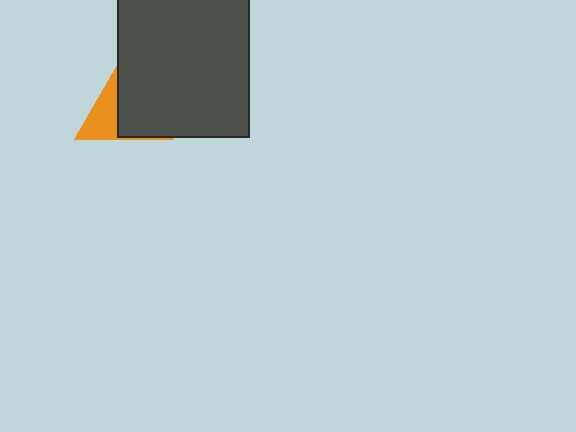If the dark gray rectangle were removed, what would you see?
You would see the complete orange triangle.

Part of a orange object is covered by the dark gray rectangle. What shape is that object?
It is a triangle.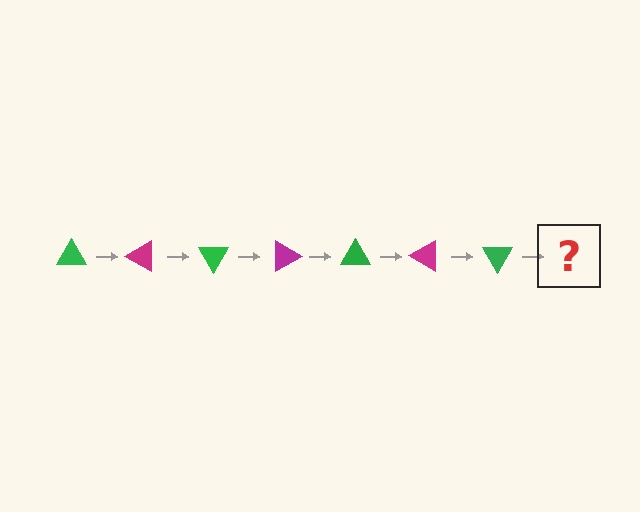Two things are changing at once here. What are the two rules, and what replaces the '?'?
The two rules are that it rotates 30 degrees each step and the color cycles through green and magenta. The '?' should be a magenta triangle, rotated 210 degrees from the start.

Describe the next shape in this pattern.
It should be a magenta triangle, rotated 210 degrees from the start.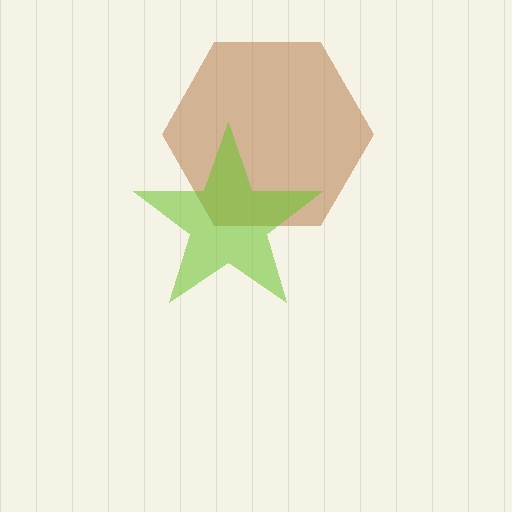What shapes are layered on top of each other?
The layered shapes are: a brown hexagon, a lime star.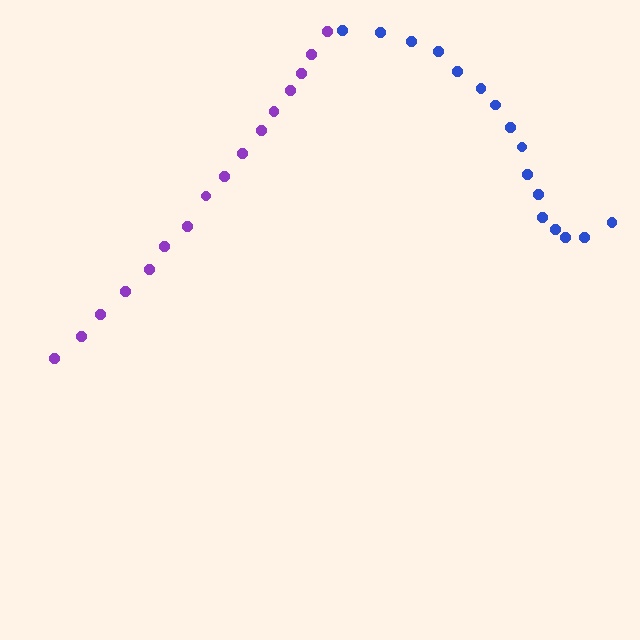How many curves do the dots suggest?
There are 2 distinct paths.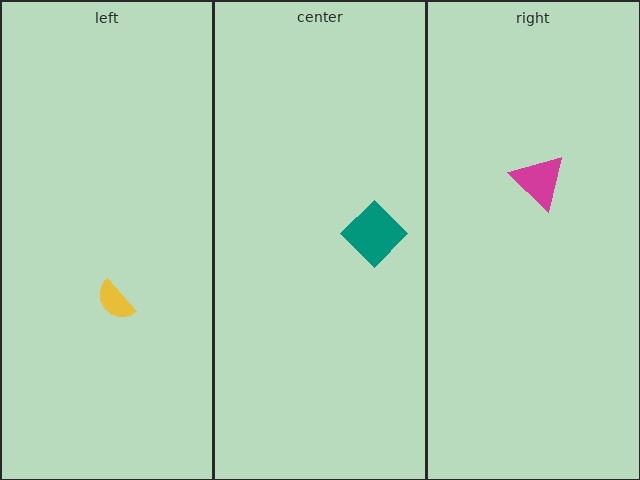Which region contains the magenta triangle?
The right region.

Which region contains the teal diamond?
The center region.